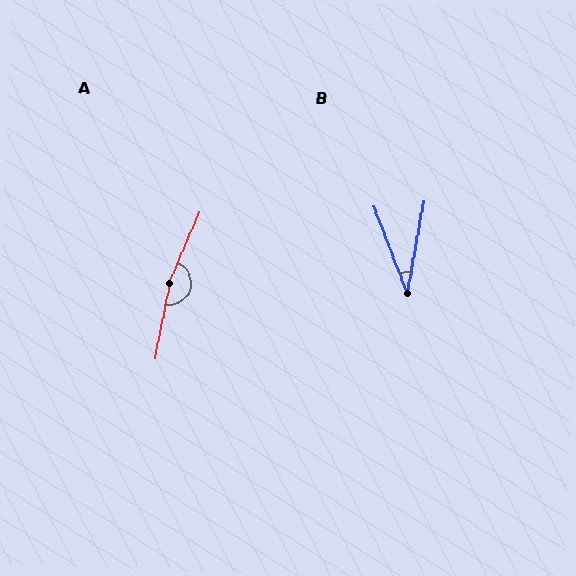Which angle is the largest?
A, at approximately 168 degrees.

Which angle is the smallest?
B, at approximately 31 degrees.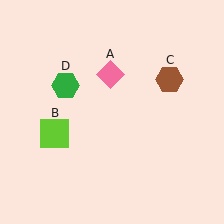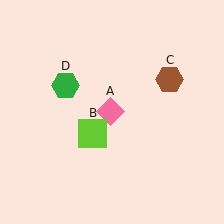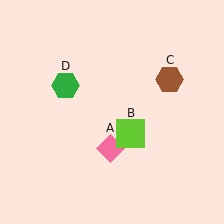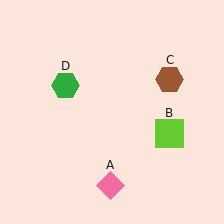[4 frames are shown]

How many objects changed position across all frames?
2 objects changed position: pink diamond (object A), lime square (object B).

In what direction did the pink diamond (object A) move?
The pink diamond (object A) moved down.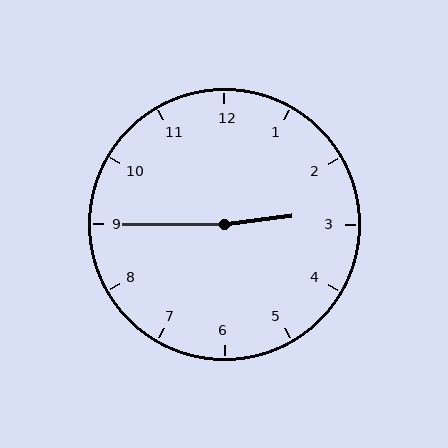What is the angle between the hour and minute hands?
Approximately 172 degrees.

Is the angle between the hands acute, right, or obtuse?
It is obtuse.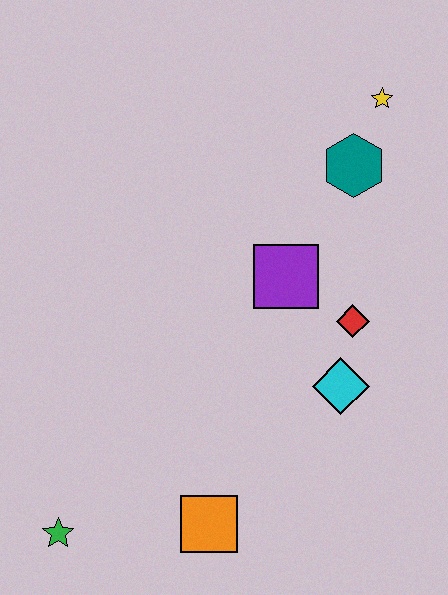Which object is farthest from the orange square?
The yellow star is farthest from the orange square.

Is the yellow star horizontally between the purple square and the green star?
No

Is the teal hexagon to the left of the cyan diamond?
No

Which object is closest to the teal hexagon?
The yellow star is closest to the teal hexagon.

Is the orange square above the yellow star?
No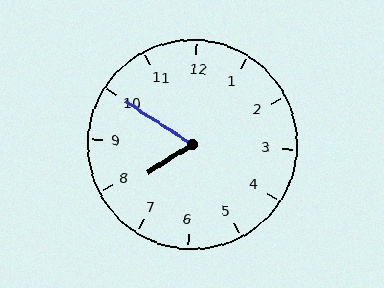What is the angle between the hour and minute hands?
Approximately 65 degrees.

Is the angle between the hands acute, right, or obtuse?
It is acute.